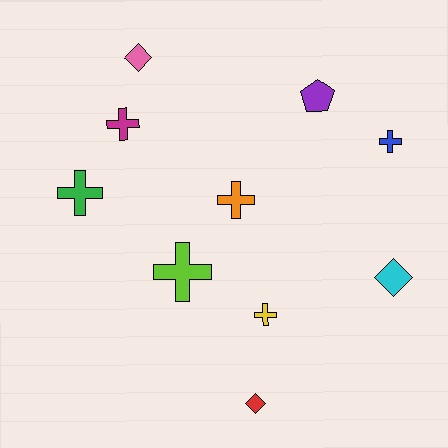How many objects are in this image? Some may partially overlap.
There are 10 objects.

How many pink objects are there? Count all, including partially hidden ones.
There is 1 pink object.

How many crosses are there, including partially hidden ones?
There are 6 crosses.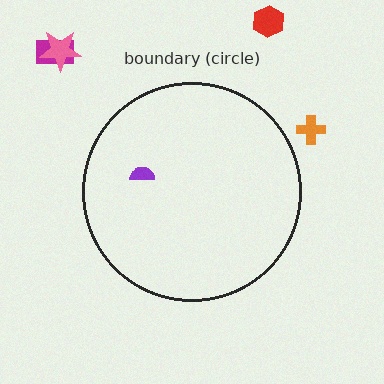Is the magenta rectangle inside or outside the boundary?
Outside.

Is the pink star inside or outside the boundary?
Outside.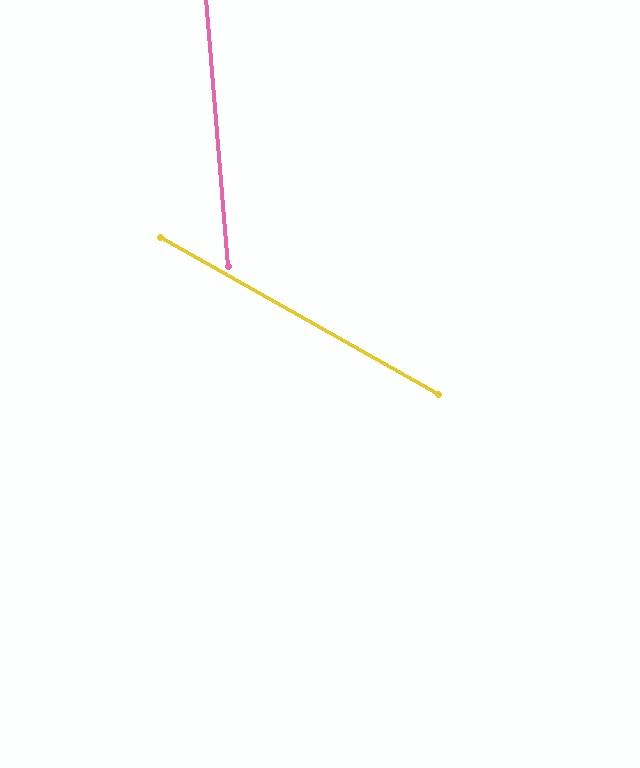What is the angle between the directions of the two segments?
Approximately 56 degrees.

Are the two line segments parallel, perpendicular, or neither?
Neither parallel nor perpendicular — they differ by about 56°.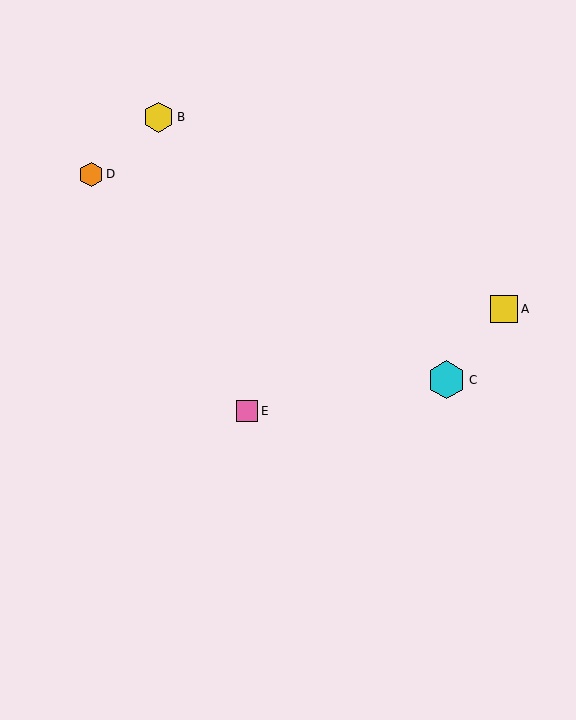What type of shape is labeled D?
Shape D is an orange hexagon.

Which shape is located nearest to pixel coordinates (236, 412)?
The pink square (labeled E) at (247, 411) is nearest to that location.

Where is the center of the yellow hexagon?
The center of the yellow hexagon is at (159, 117).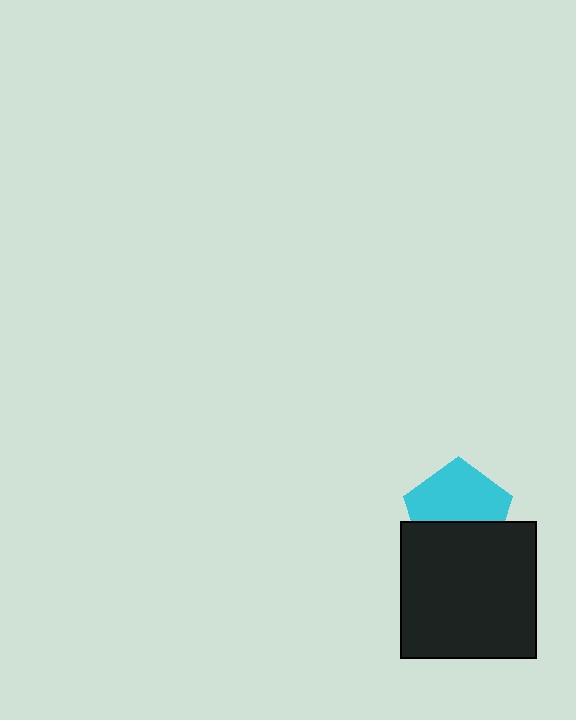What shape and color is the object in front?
The object in front is a black square.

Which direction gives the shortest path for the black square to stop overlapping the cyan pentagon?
Moving down gives the shortest separation.